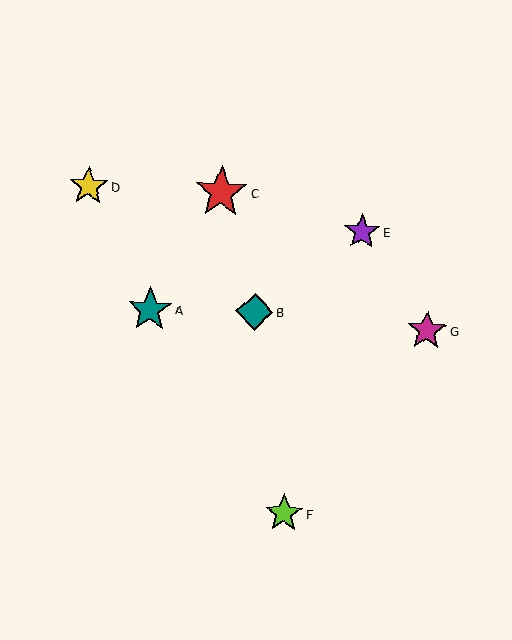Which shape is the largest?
The red star (labeled C) is the largest.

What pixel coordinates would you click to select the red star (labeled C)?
Click at (221, 192) to select the red star C.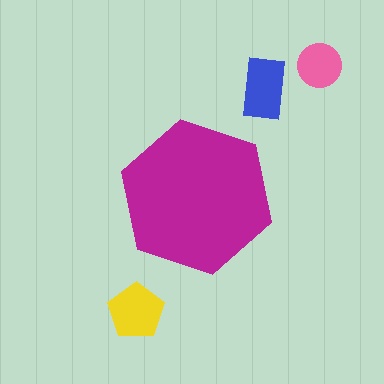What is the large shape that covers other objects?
A magenta hexagon.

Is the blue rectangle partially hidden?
No, the blue rectangle is fully visible.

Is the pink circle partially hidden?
No, the pink circle is fully visible.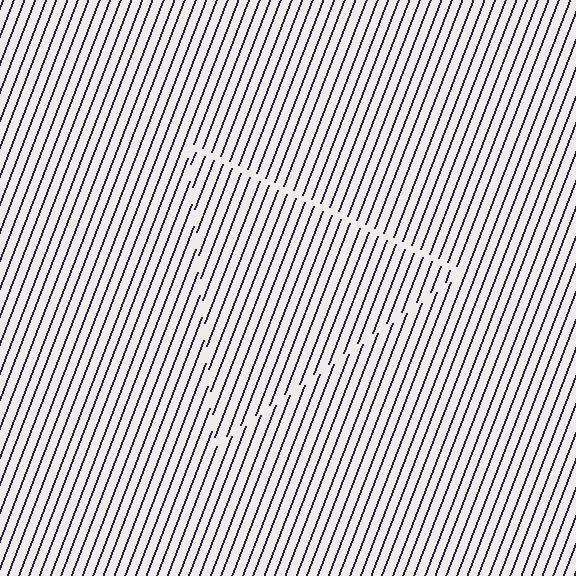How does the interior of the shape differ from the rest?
The interior of the shape contains the same grating, shifted by half a period — the contour is defined by the phase discontinuity where line-ends from the inner and outer gratings abut.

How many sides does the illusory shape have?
3 sides — the line-ends trace a triangle.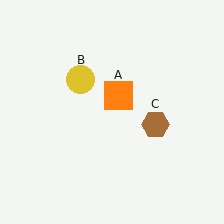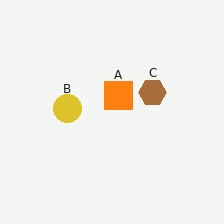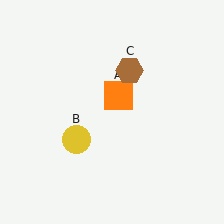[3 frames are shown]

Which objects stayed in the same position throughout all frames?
Orange square (object A) remained stationary.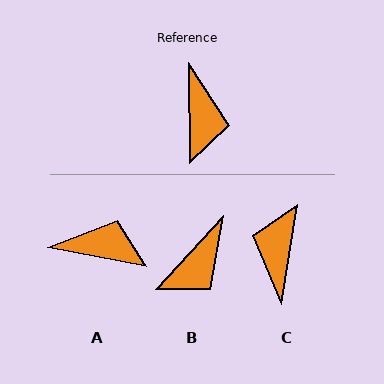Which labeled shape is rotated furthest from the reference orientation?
C, about 170 degrees away.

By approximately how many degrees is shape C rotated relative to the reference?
Approximately 170 degrees counter-clockwise.